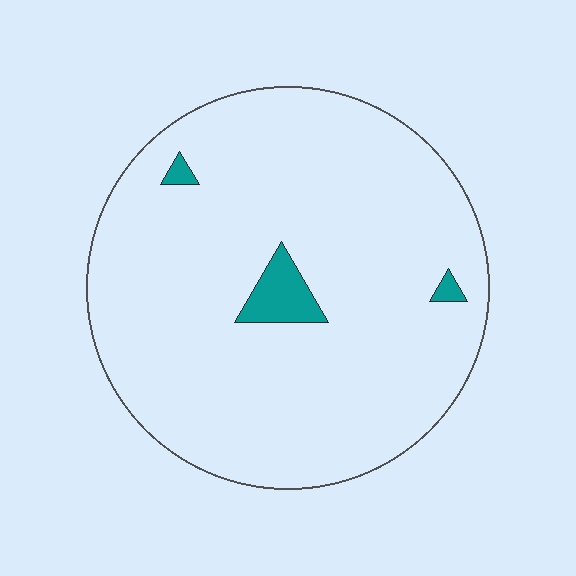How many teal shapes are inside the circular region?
3.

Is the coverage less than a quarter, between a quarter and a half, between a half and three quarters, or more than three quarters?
Less than a quarter.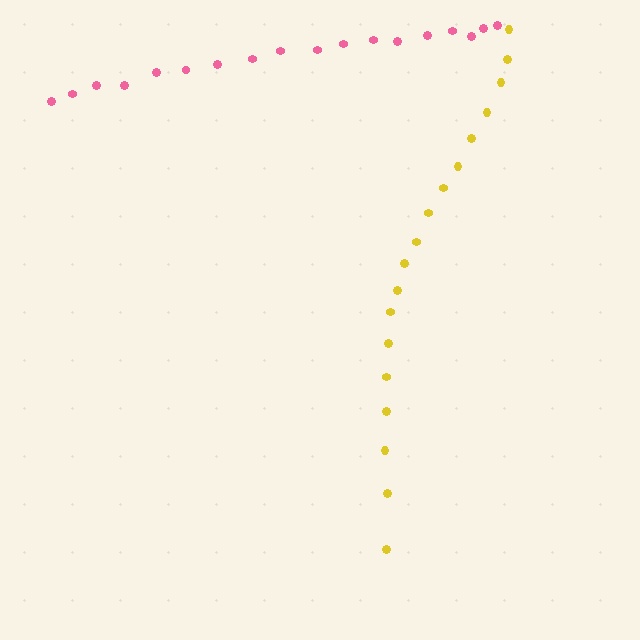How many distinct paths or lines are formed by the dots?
There are 2 distinct paths.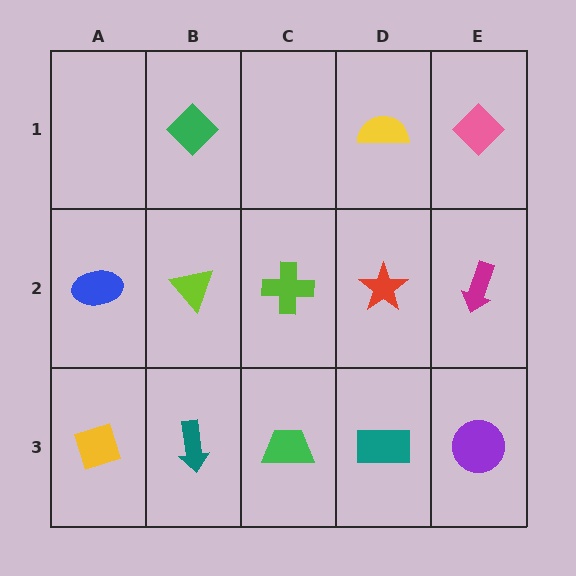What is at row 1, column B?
A green diamond.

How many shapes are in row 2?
5 shapes.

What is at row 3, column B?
A teal arrow.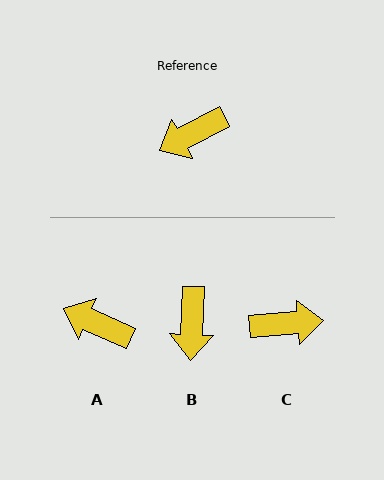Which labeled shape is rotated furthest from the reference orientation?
C, about 157 degrees away.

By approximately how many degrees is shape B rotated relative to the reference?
Approximately 60 degrees counter-clockwise.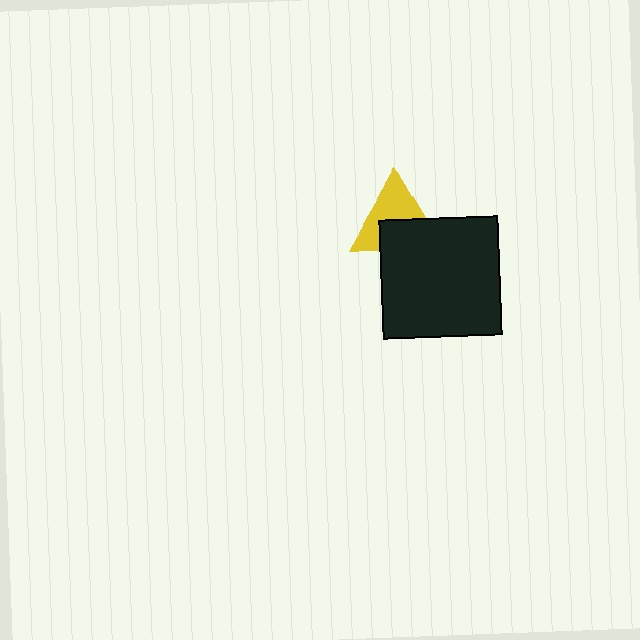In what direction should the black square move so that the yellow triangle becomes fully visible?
The black square should move down. That is the shortest direction to clear the overlap and leave the yellow triangle fully visible.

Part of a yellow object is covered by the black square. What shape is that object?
It is a triangle.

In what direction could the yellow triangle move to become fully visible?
The yellow triangle could move up. That would shift it out from behind the black square entirely.